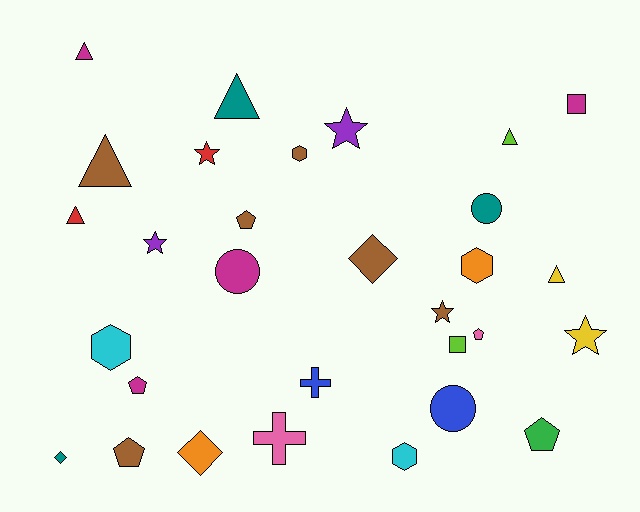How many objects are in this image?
There are 30 objects.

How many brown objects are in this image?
There are 6 brown objects.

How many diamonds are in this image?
There are 3 diamonds.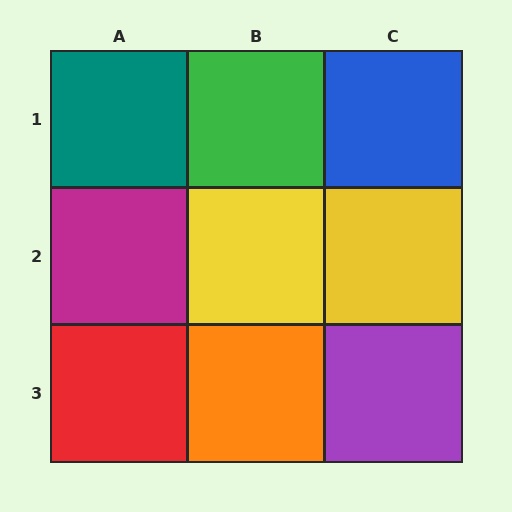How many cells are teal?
1 cell is teal.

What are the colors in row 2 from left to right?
Magenta, yellow, yellow.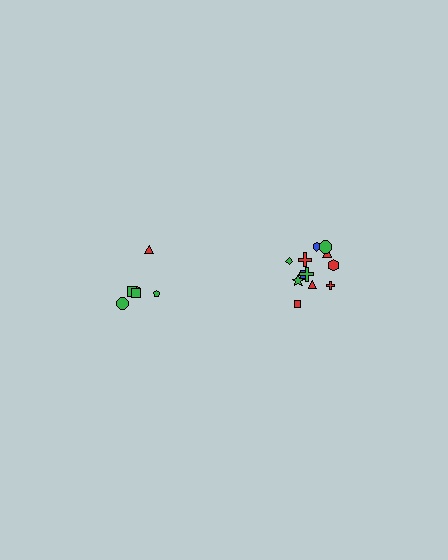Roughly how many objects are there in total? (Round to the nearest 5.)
Roughly 20 objects in total.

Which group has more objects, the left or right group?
The right group.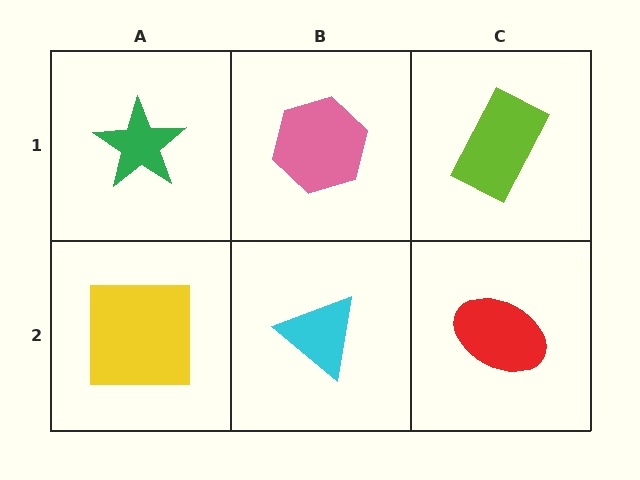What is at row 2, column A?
A yellow square.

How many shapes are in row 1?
3 shapes.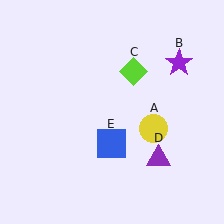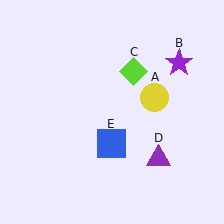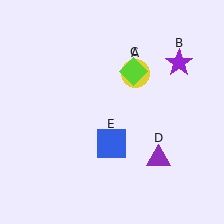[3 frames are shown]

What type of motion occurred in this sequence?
The yellow circle (object A) rotated counterclockwise around the center of the scene.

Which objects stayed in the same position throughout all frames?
Purple star (object B) and lime diamond (object C) and purple triangle (object D) and blue square (object E) remained stationary.